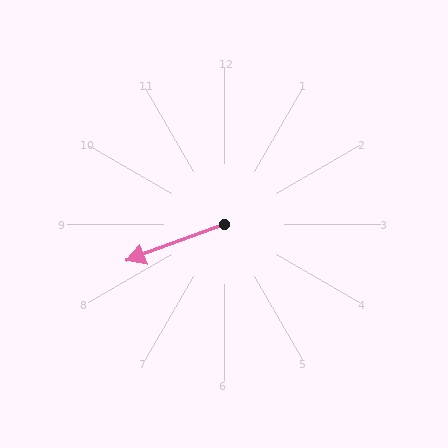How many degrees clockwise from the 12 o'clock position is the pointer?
Approximately 249 degrees.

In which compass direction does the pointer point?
West.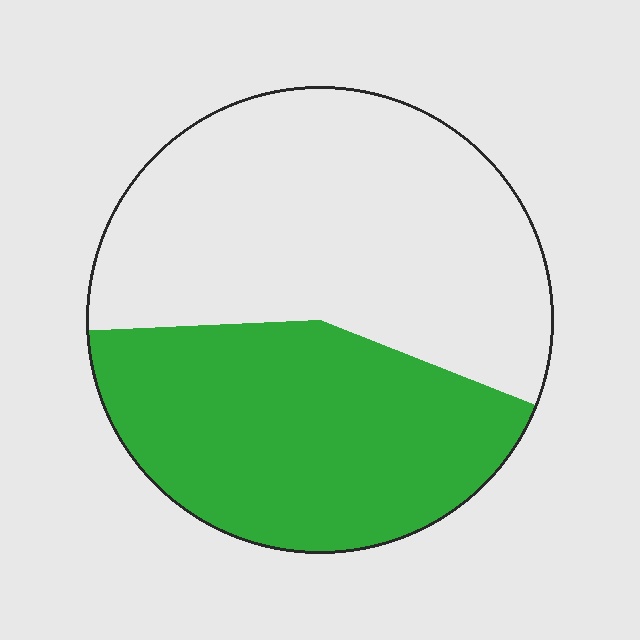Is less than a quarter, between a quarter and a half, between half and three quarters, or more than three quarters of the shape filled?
Between a quarter and a half.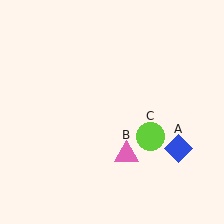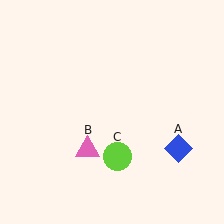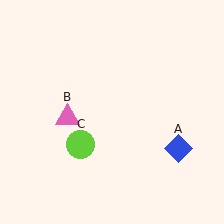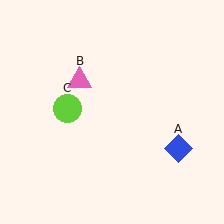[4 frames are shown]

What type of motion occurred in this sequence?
The pink triangle (object B), lime circle (object C) rotated clockwise around the center of the scene.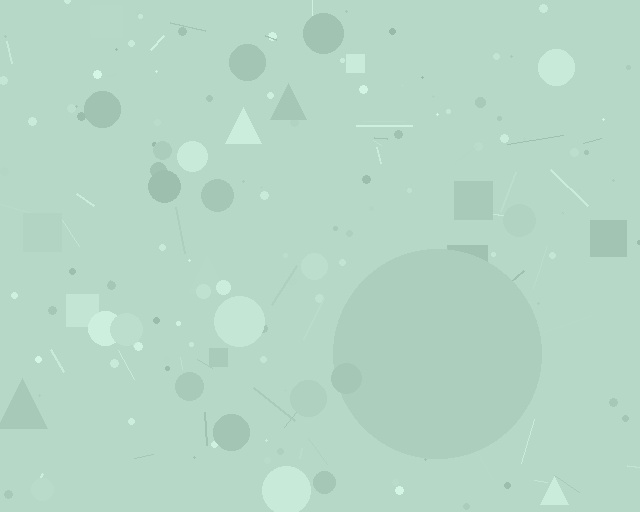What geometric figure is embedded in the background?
A circle is embedded in the background.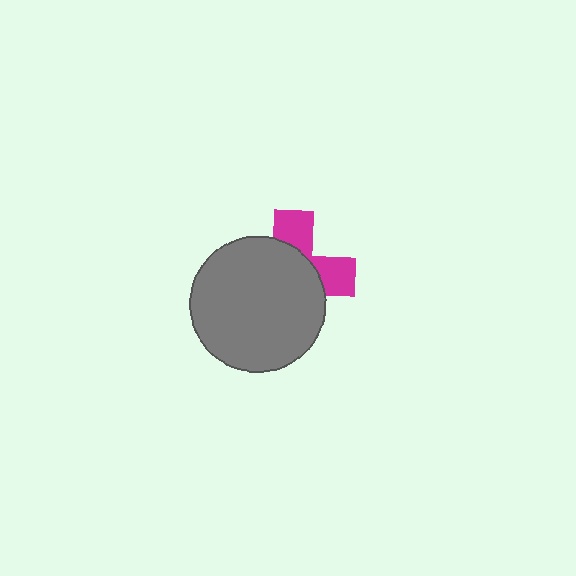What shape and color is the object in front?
The object in front is a gray circle.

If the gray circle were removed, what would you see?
You would see the complete magenta cross.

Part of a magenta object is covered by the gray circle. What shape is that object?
It is a cross.